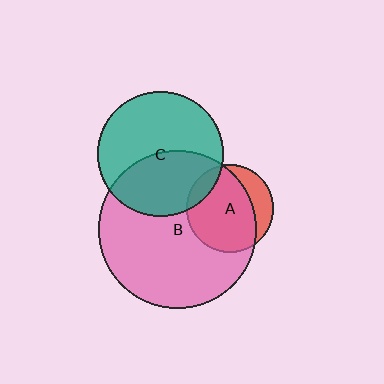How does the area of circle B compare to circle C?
Approximately 1.6 times.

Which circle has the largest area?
Circle B (pink).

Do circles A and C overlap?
Yes.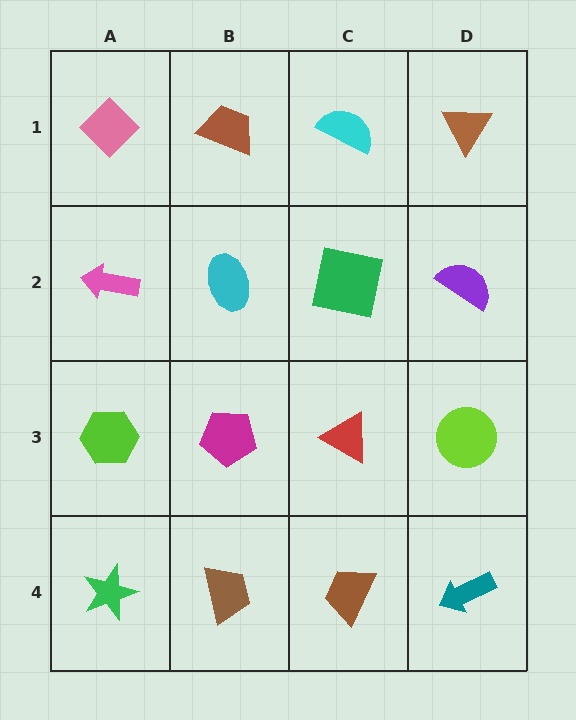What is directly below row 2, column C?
A red triangle.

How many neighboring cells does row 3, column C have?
4.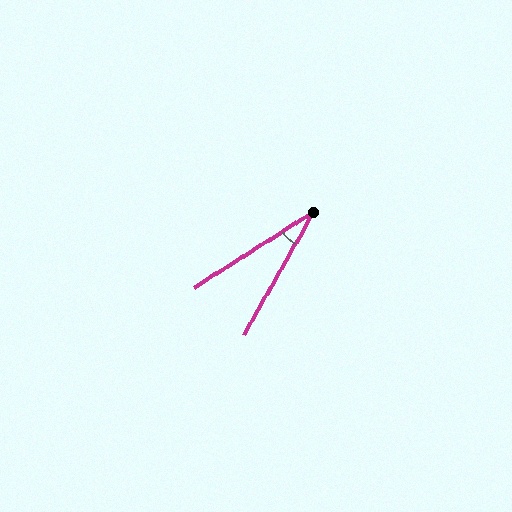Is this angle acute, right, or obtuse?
It is acute.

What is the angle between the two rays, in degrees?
Approximately 28 degrees.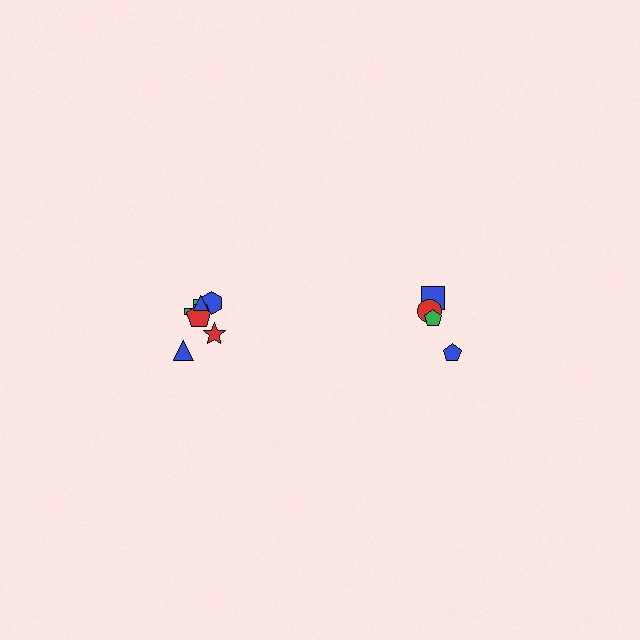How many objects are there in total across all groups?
There are 11 objects.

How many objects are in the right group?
There are 4 objects.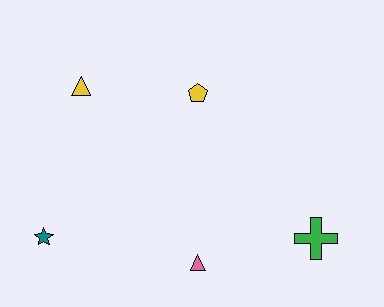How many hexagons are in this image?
There are no hexagons.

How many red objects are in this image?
There are no red objects.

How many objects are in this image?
There are 5 objects.